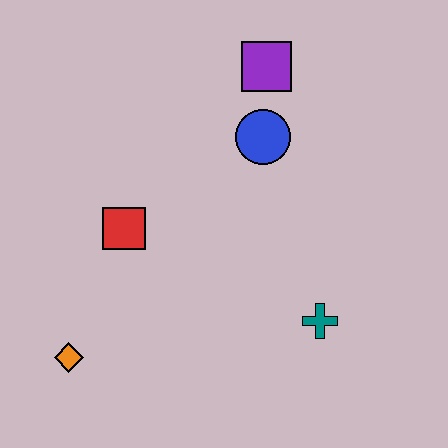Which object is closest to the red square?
The orange diamond is closest to the red square.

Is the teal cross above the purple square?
No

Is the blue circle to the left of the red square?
No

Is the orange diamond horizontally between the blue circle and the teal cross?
No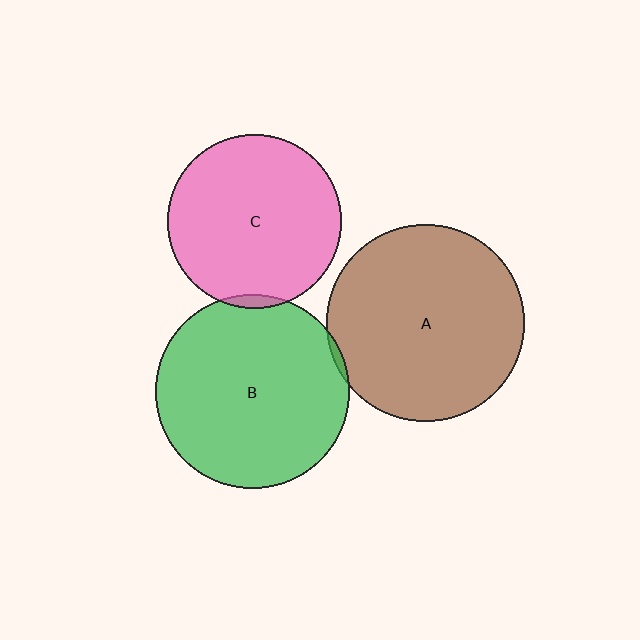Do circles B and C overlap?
Yes.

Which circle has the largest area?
Circle A (brown).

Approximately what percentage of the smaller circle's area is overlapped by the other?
Approximately 5%.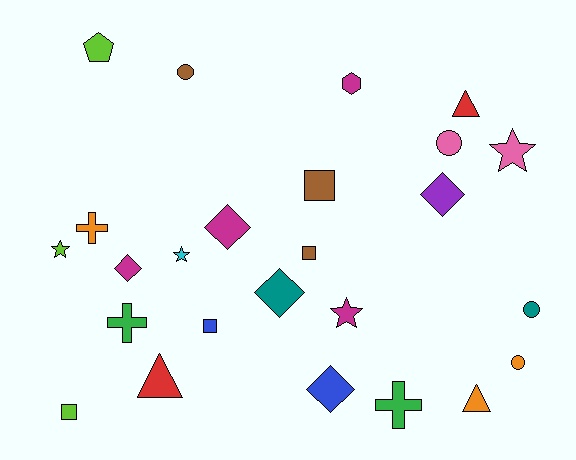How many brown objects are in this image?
There are 3 brown objects.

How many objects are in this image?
There are 25 objects.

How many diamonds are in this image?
There are 5 diamonds.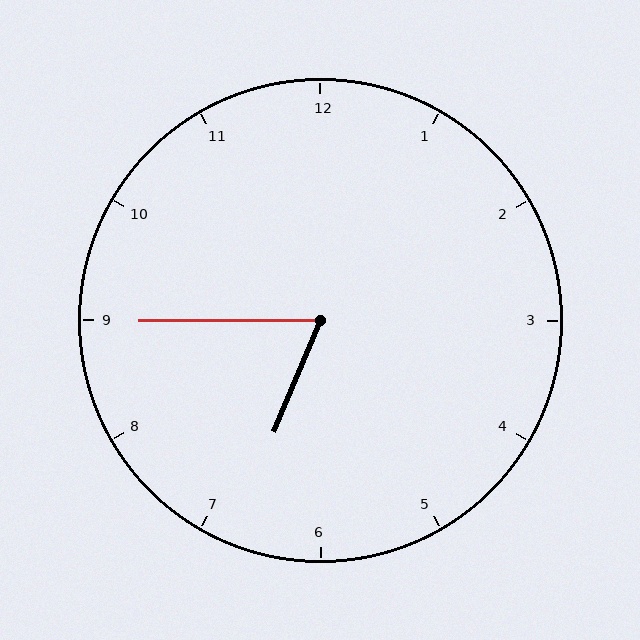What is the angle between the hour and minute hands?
Approximately 68 degrees.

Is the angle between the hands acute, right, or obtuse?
It is acute.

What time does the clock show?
6:45.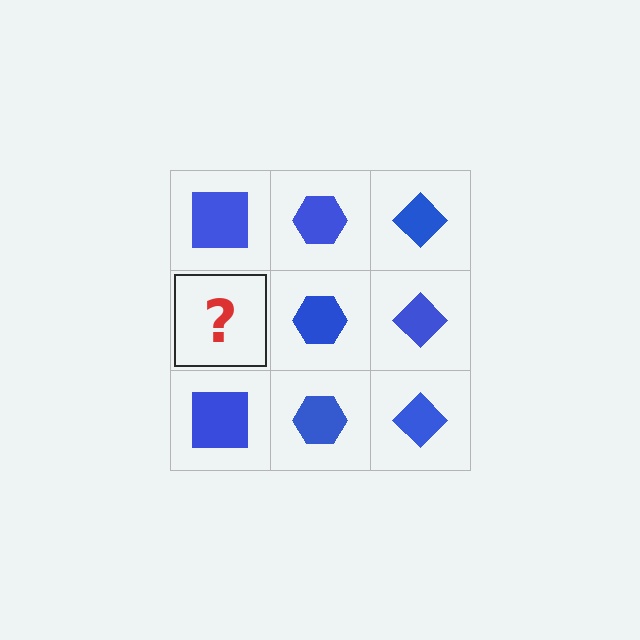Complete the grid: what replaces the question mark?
The question mark should be replaced with a blue square.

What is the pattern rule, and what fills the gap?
The rule is that each column has a consistent shape. The gap should be filled with a blue square.